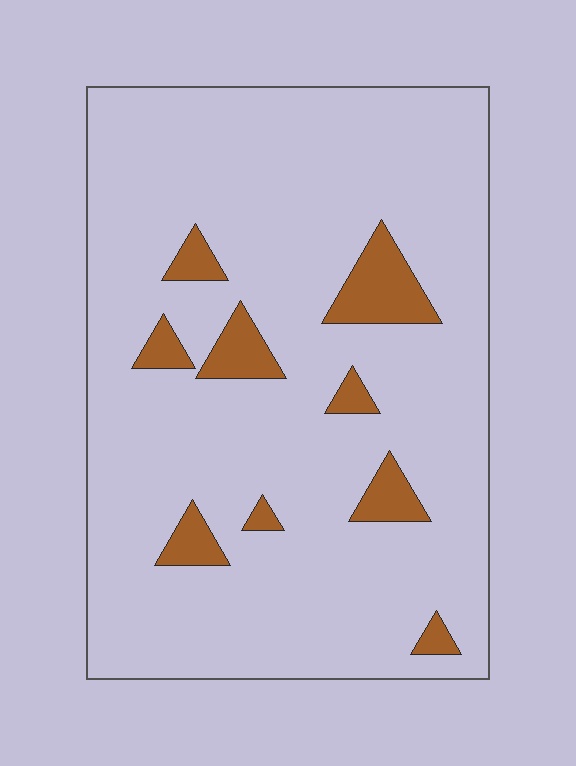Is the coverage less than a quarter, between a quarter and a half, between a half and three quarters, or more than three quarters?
Less than a quarter.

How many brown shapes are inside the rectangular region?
9.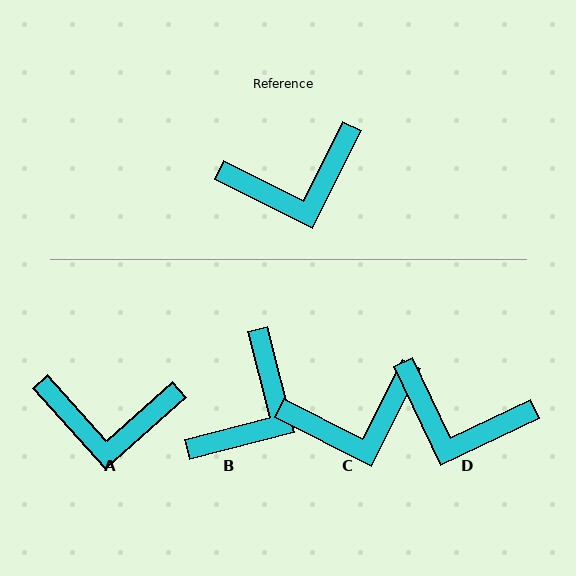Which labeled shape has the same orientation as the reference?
C.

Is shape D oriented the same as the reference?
No, it is off by about 38 degrees.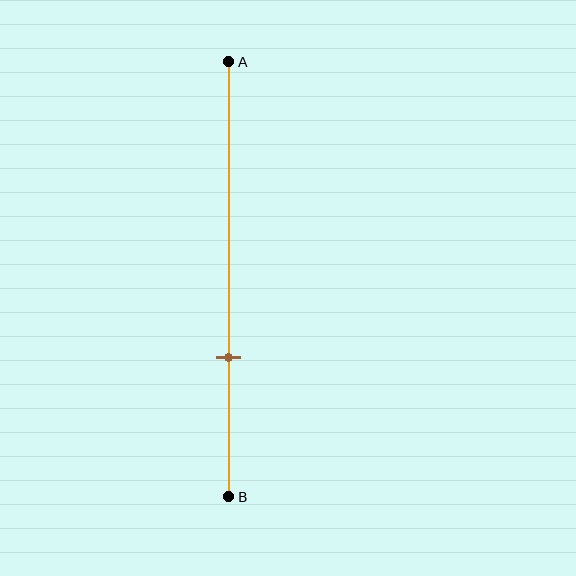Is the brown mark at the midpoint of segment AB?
No, the mark is at about 70% from A, not at the 50% midpoint.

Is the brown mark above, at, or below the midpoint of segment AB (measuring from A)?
The brown mark is below the midpoint of segment AB.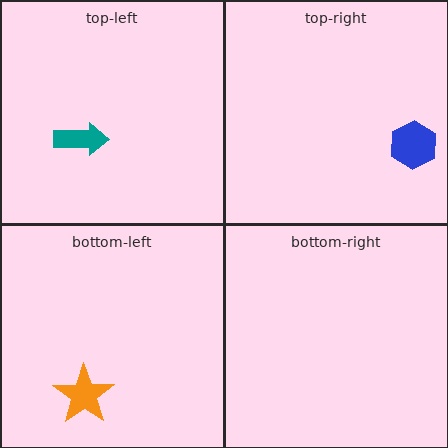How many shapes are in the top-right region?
1.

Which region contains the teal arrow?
The top-left region.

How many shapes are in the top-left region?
1.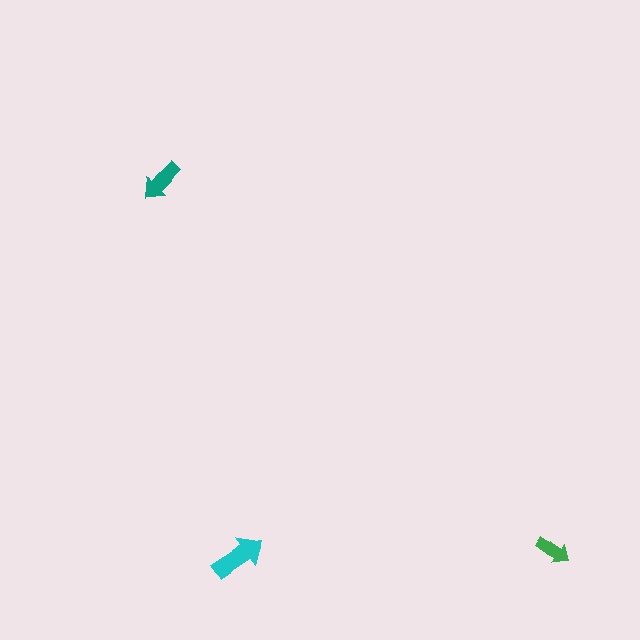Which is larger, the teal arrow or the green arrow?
The teal one.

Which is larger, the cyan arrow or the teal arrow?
The cyan one.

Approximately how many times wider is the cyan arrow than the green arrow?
About 1.5 times wider.